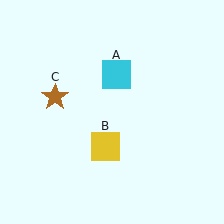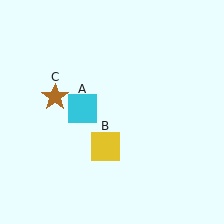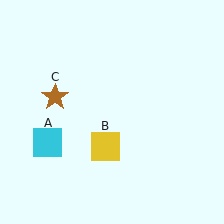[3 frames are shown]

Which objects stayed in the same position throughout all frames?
Yellow square (object B) and brown star (object C) remained stationary.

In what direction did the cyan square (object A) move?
The cyan square (object A) moved down and to the left.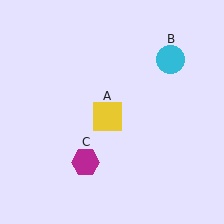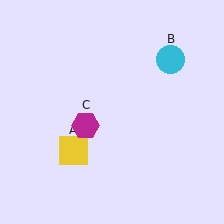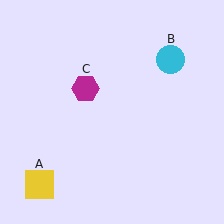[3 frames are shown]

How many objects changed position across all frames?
2 objects changed position: yellow square (object A), magenta hexagon (object C).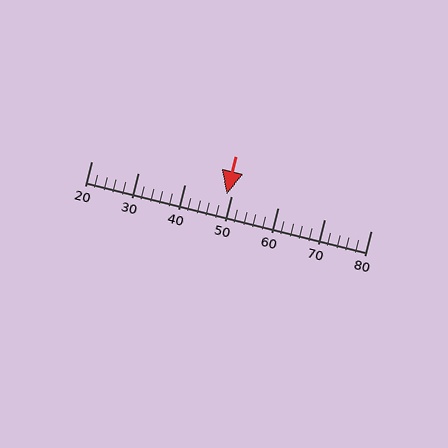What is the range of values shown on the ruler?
The ruler shows values from 20 to 80.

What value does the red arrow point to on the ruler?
The red arrow points to approximately 49.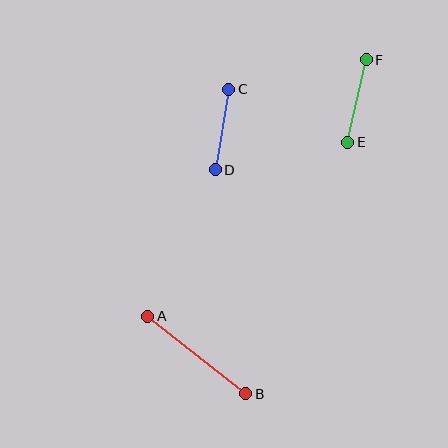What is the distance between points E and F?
The distance is approximately 85 pixels.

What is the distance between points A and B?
The distance is approximately 125 pixels.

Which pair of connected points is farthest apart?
Points A and B are farthest apart.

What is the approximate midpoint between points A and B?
The midpoint is at approximately (197, 355) pixels.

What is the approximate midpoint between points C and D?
The midpoint is at approximately (222, 129) pixels.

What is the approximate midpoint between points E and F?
The midpoint is at approximately (357, 101) pixels.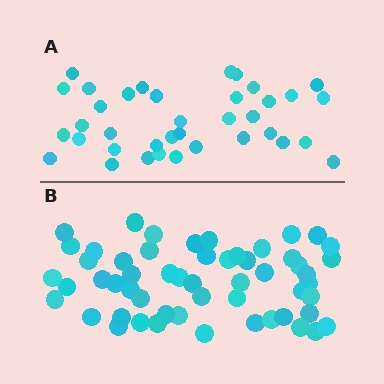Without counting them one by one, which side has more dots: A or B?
Region B (the bottom region) has more dots.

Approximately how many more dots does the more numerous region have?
Region B has approximately 20 more dots than region A.